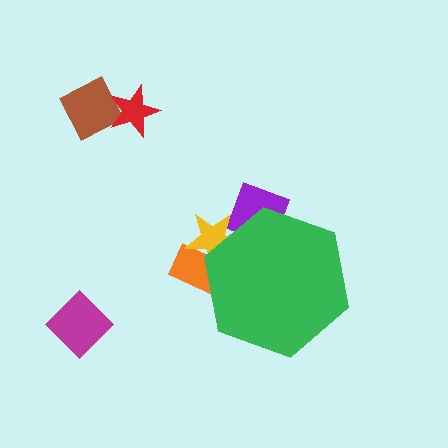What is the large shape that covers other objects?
A green hexagon.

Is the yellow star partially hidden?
Yes, the yellow star is partially hidden behind the green hexagon.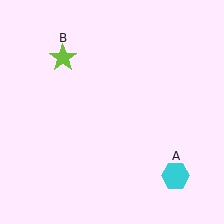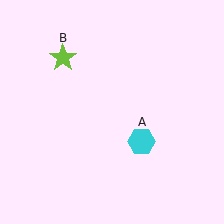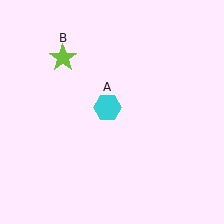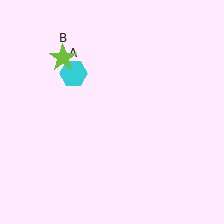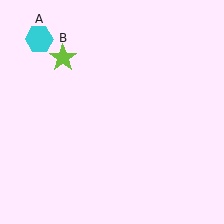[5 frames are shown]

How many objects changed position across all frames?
1 object changed position: cyan hexagon (object A).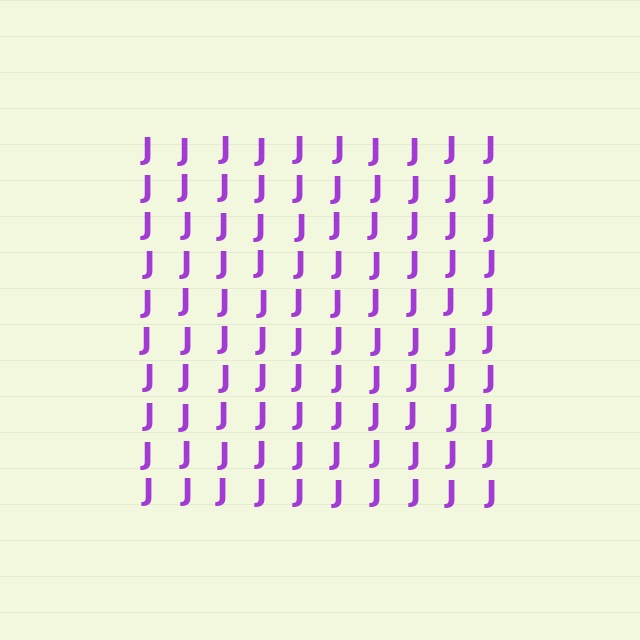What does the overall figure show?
The overall figure shows a square.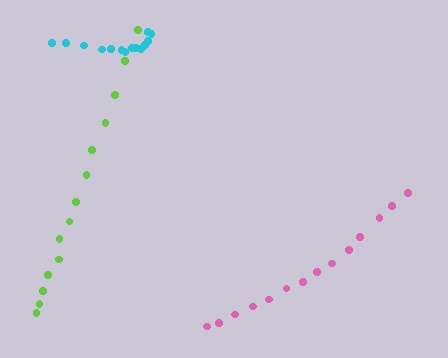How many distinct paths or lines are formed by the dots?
There are 3 distinct paths.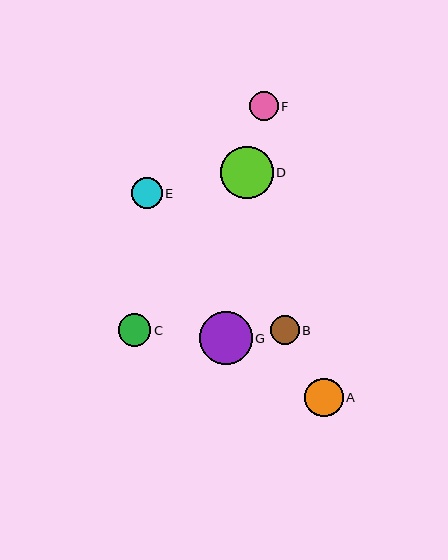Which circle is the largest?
Circle G is the largest with a size of approximately 53 pixels.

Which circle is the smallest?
Circle B is the smallest with a size of approximately 28 pixels.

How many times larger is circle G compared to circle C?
Circle G is approximately 1.6 times the size of circle C.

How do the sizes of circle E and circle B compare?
Circle E and circle B are approximately the same size.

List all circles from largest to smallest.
From largest to smallest: G, D, A, C, E, F, B.